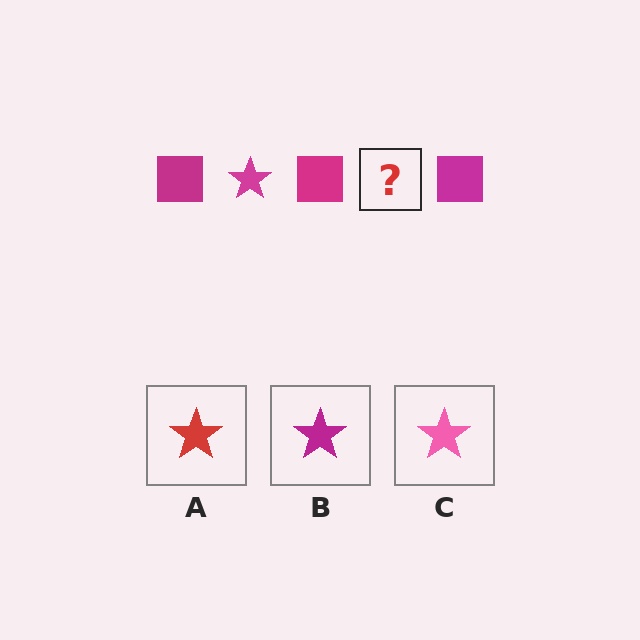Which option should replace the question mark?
Option B.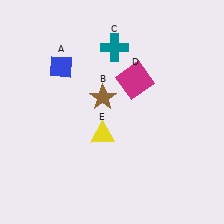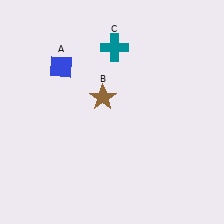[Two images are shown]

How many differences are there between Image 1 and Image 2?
There are 2 differences between the two images.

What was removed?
The magenta square (D), the yellow triangle (E) were removed in Image 2.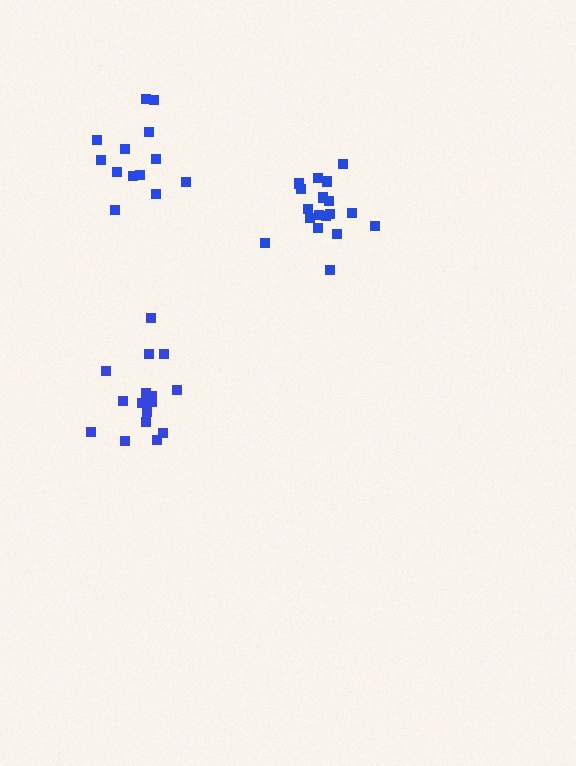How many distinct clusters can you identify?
There are 3 distinct clusters.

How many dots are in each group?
Group 1: 18 dots, Group 2: 13 dots, Group 3: 16 dots (47 total).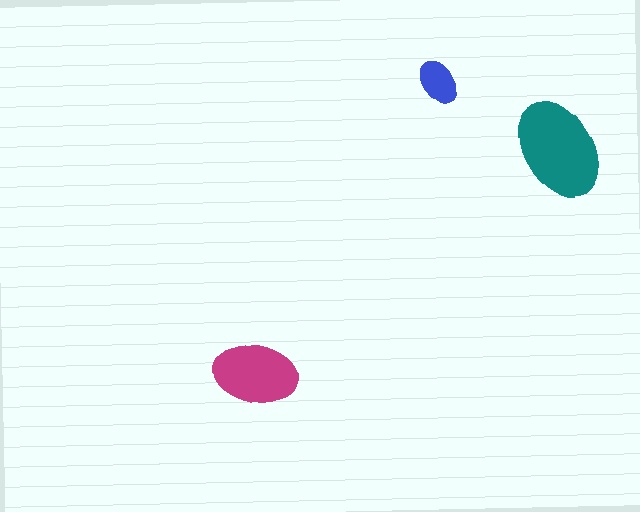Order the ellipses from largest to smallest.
the teal one, the magenta one, the blue one.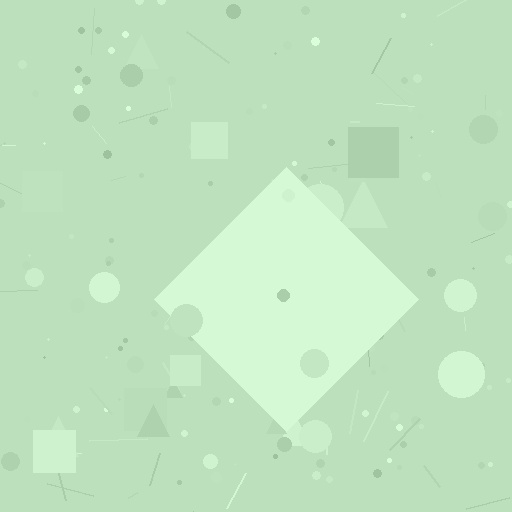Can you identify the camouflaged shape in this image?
The camouflaged shape is a diamond.